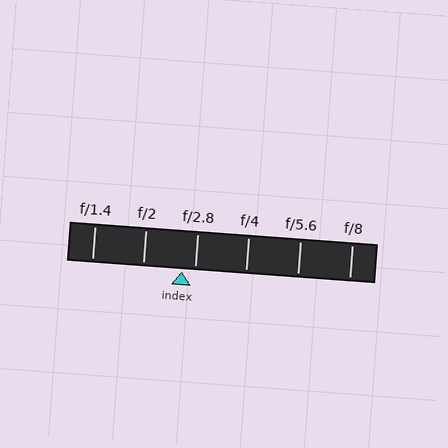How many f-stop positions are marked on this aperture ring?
There are 6 f-stop positions marked.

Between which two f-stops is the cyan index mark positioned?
The index mark is between f/2 and f/2.8.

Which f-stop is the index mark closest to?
The index mark is closest to f/2.8.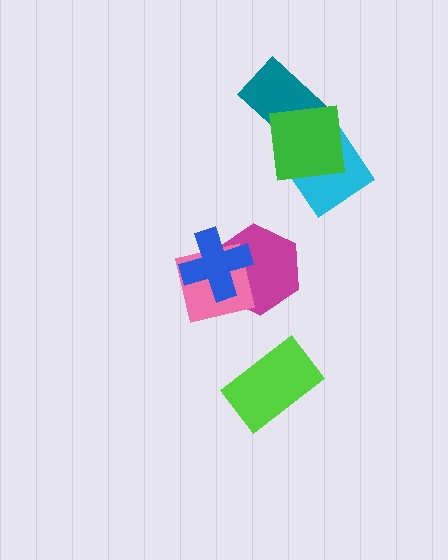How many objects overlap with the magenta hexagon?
2 objects overlap with the magenta hexagon.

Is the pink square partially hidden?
Yes, it is partially covered by another shape.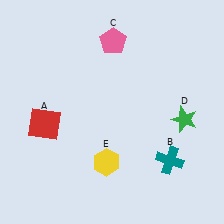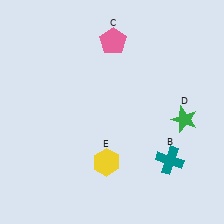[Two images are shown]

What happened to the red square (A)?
The red square (A) was removed in Image 2. It was in the bottom-left area of Image 1.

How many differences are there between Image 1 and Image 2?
There is 1 difference between the two images.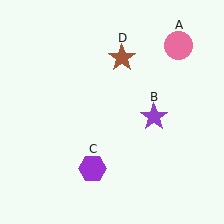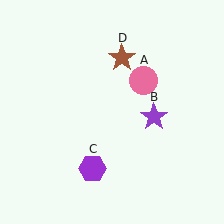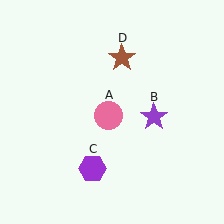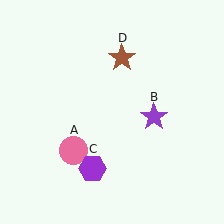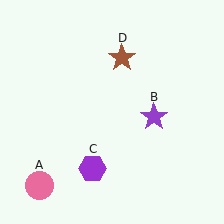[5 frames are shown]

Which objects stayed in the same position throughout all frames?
Purple star (object B) and purple hexagon (object C) and brown star (object D) remained stationary.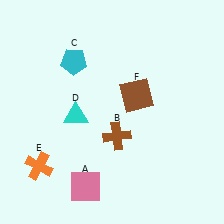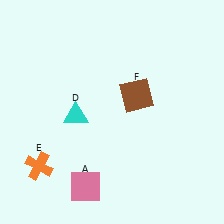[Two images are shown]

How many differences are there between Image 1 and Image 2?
There are 2 differences between the two images.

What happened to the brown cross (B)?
The brown cross (B) was removed in Image 2. It was in the bottom-right area of Image 1.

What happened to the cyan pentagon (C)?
The cyan pentagon (C) was removed in Image 2. It was in the top-left area of Image 1.